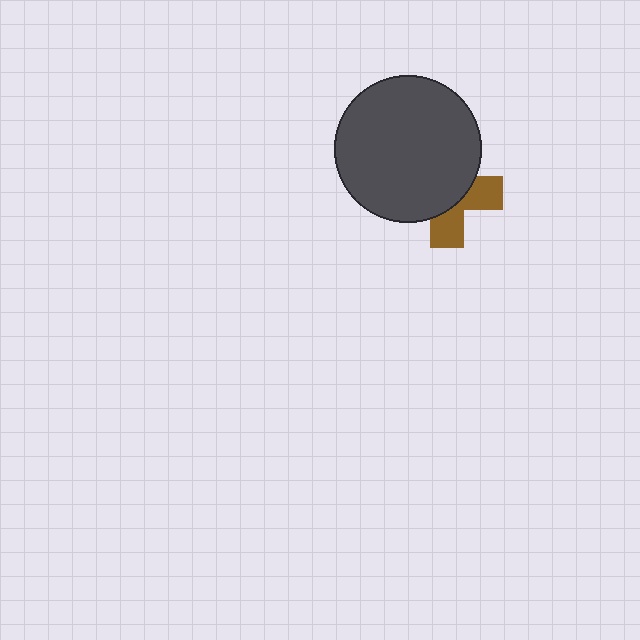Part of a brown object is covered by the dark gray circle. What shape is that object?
It is a cross.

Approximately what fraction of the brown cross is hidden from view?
Roughly 62% of the brown cross is hidden behind the dark gray circle.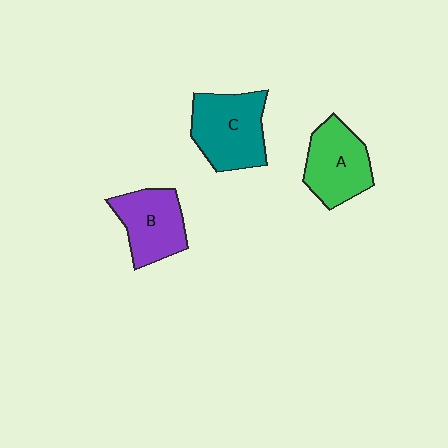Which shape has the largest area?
Shape C (teal).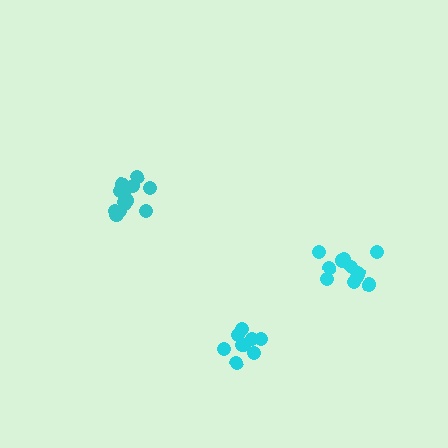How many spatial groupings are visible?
There are 3 spatial groupings.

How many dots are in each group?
Group 1: 13 dots, Group 2: 9 dots, Group 3: 13 dots (35 total).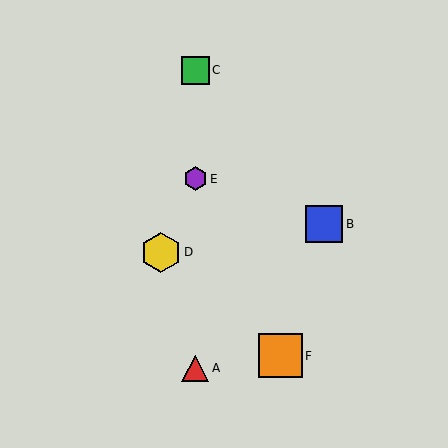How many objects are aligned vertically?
3 objects (A, C, E) are aligned vertically.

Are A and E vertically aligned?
Yes, both are at x≈195.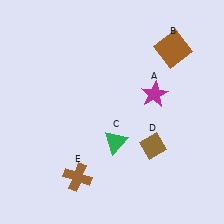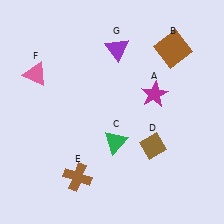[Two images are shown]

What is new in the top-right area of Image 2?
A purple triangle (G) was added in the top-right area of Image 2.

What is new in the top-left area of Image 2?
A pink triangle (F) was added in the top-left area of Image 2.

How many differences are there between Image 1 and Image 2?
There are 2 differences between the two images.